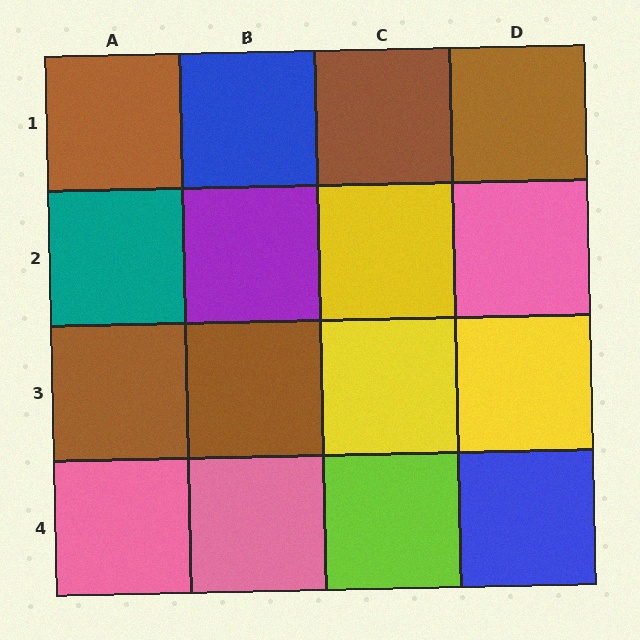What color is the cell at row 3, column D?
Yellow.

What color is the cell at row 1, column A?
Brown.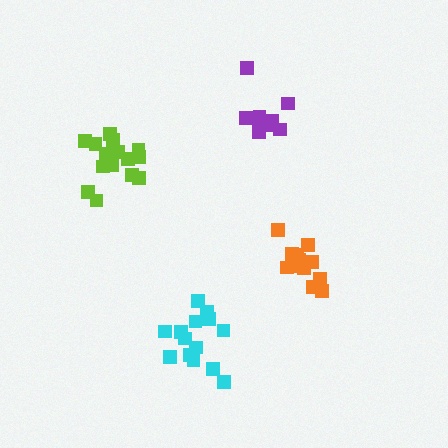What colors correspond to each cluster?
The clusters are colored: orange, lime, purple, cyan.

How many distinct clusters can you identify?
There are 4 distinct clusters.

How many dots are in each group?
Group 1: 12 dots, Group 2: 15 dots, Group 3: 10 dots, Group 4: 14 dots (51 total).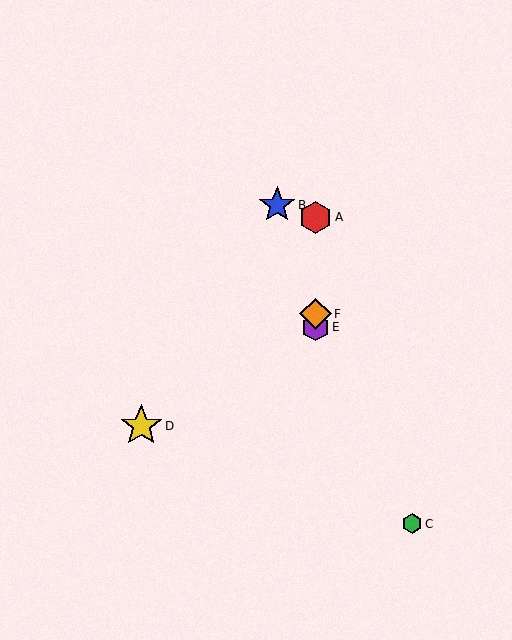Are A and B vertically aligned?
No, A is at x≈315 and B is at x≈277.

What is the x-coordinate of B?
Object B is at x≈277.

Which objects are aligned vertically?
Objects A, E, F are aligned vertically.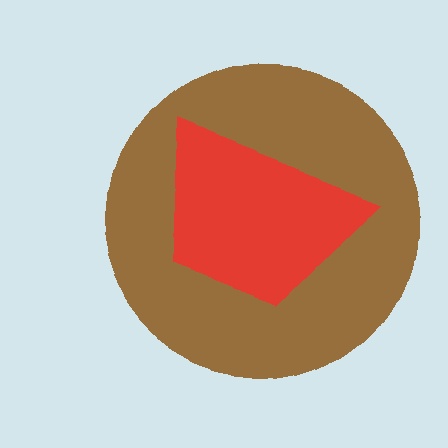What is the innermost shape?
The red trapezoid.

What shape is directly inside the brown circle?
The red trapezoid.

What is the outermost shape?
The brown circle.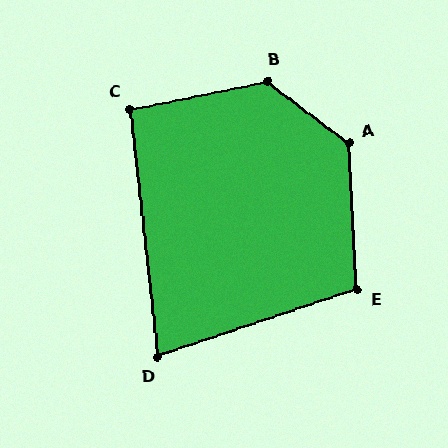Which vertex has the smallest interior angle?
D, at approximately 78 degrees.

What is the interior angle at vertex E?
Approximately 105 degrees (obtuse).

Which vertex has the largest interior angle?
B, at approximately 132 degrees.